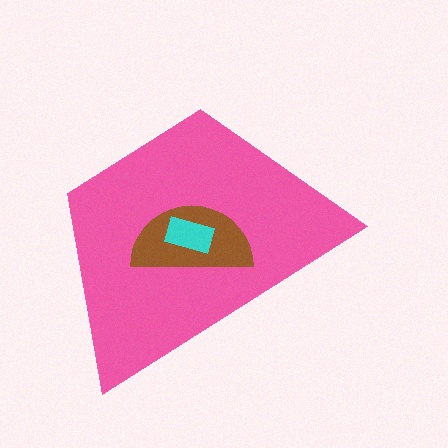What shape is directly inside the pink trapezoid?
The brown semicircle.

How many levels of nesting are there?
3.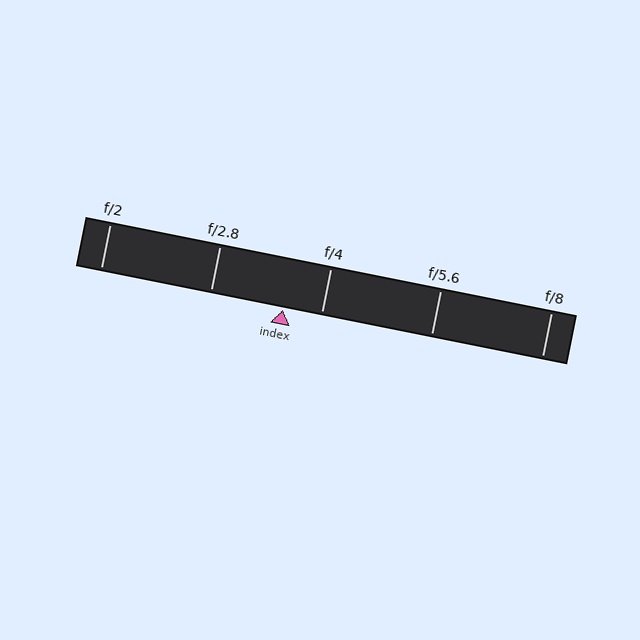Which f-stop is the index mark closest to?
The index mark is closest to f/4.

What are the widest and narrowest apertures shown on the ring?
The widest aperture shown is f/2 and the narrowest is f/8.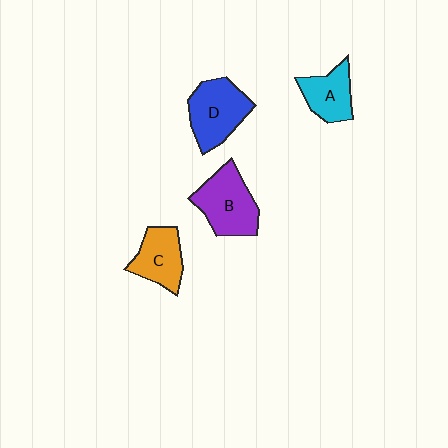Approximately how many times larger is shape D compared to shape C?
Approximately 1.3 times.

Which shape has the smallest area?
Shape A (cyan).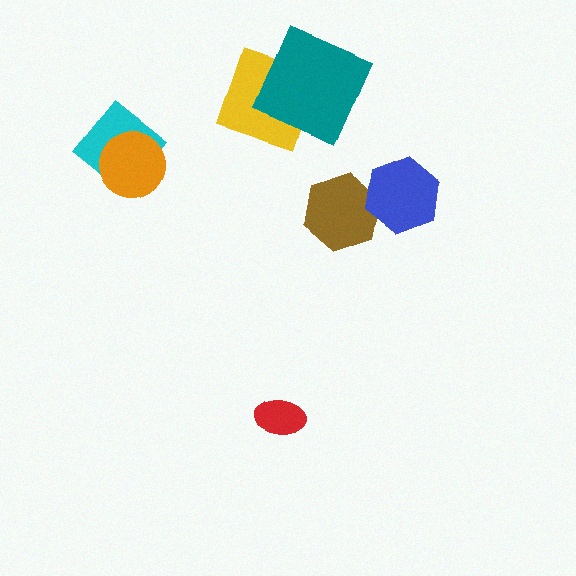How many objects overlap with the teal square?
1 object overlaps with the teal square.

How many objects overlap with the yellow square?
1 object overlaps with the yellow square.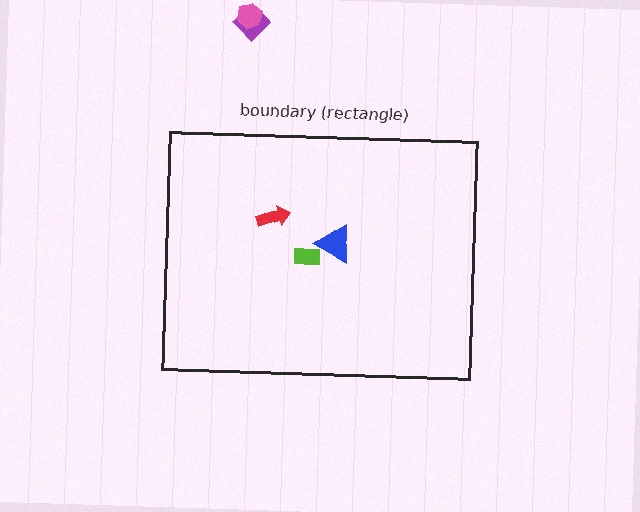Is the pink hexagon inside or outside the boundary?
Outside.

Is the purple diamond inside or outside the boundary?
Outside.